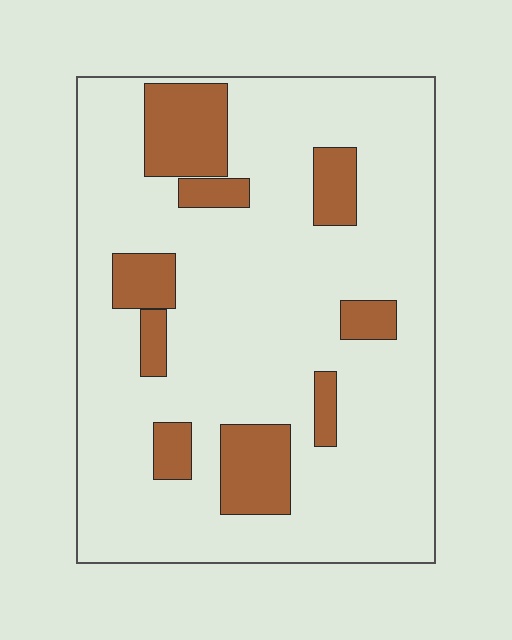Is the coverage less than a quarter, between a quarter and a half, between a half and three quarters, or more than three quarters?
Less than a quarter.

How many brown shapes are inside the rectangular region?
9.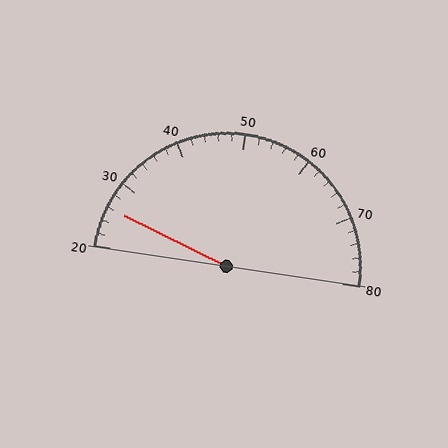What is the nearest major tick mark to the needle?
The nearest major tick mark is 30.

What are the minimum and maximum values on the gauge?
The gauge ranges from 20 to 80.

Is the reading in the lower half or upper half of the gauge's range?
The reading is in the lower half of the range (20 to 80).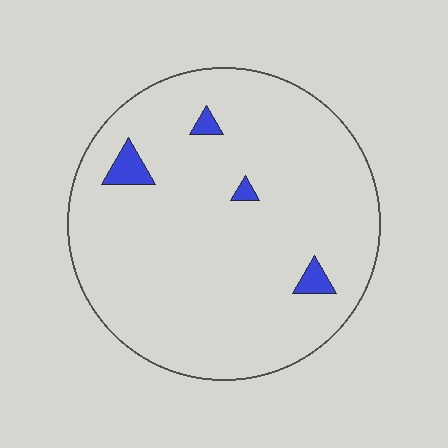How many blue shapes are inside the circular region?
4.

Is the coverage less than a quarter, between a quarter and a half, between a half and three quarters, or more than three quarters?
Less than a quarter.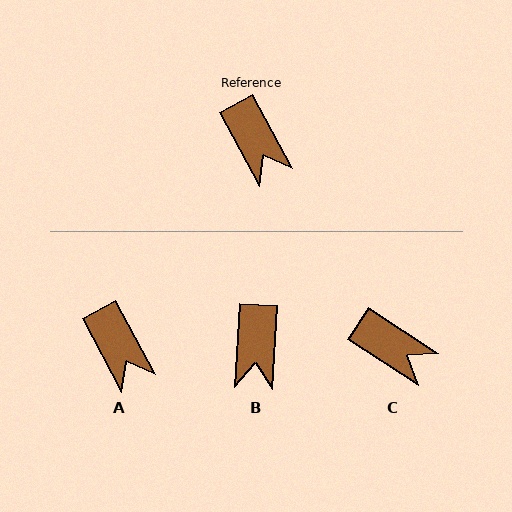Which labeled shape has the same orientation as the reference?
A.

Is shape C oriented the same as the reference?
No, it is off by about 29 degrees.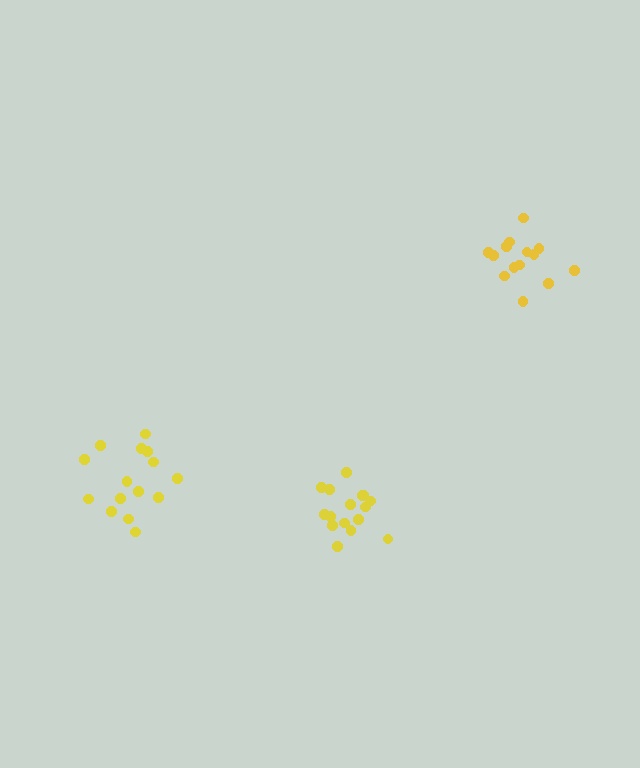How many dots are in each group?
Group 1: 15 dots, Group 2: 16 dots, Group 3: 14 dots (45 total).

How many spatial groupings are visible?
There are 3 spatial groupings.